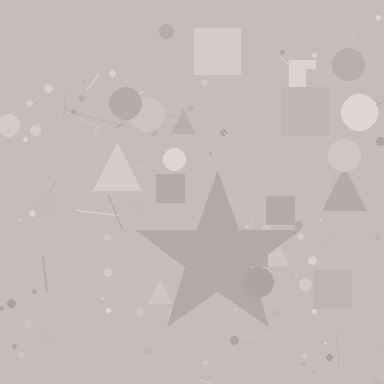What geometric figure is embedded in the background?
A star is embedded in the background.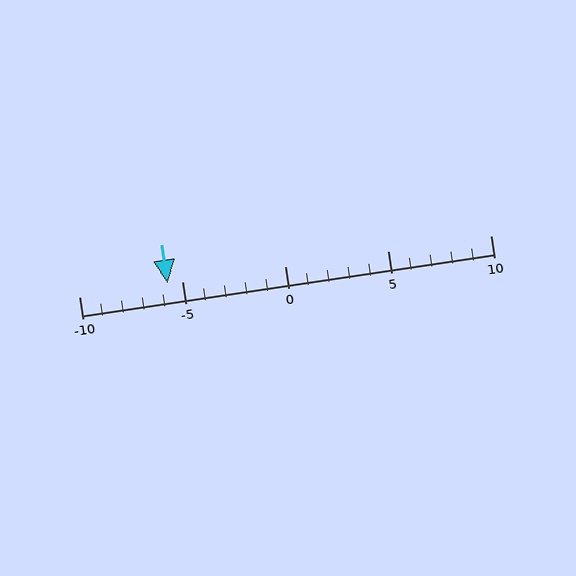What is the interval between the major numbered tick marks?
The major tick marks are spaced 5 units apart.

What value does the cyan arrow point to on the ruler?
The cyan arrow points to approximately -6.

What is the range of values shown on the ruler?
The ruler shows values from -10 to 10.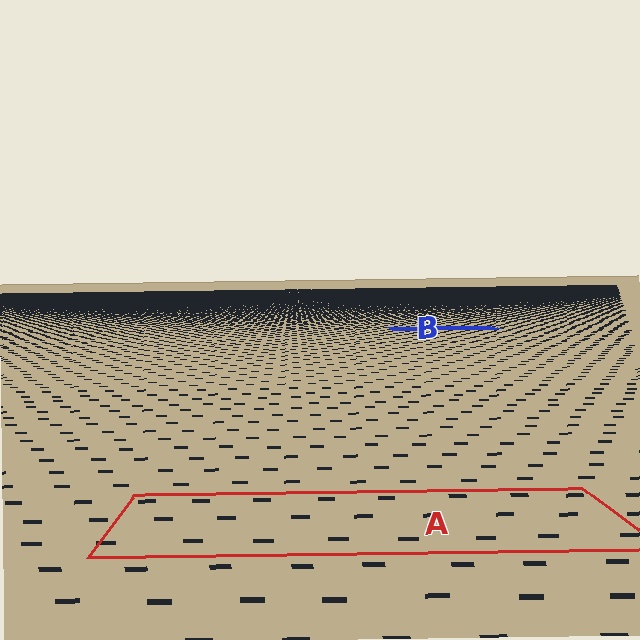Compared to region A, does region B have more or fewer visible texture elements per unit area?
Region B has more texture elements per unit area — they are packed more densely because it is farther away.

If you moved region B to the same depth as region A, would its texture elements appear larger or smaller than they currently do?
They would appear larger. At a closer depth, the same texture elements are projected at a bigger on-screen size.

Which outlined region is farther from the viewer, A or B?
Region B is farther from the viewer — the texture elements inside it appear smaller and more densely packed.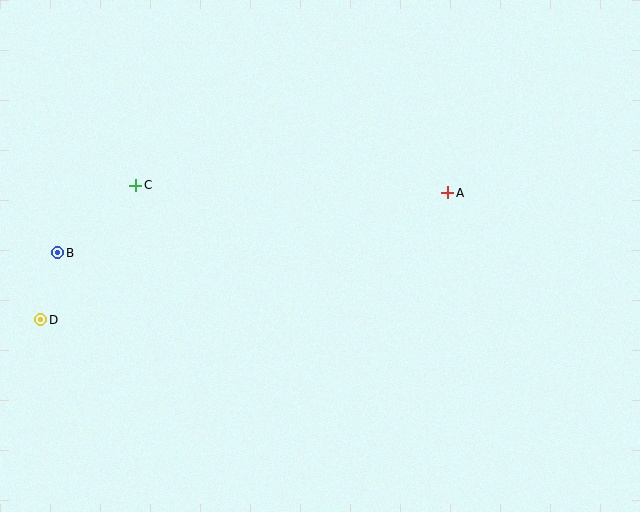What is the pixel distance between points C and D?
The distance between C and D is 165 pixels.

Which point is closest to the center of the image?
Point A at (448, 193) is closest to the center.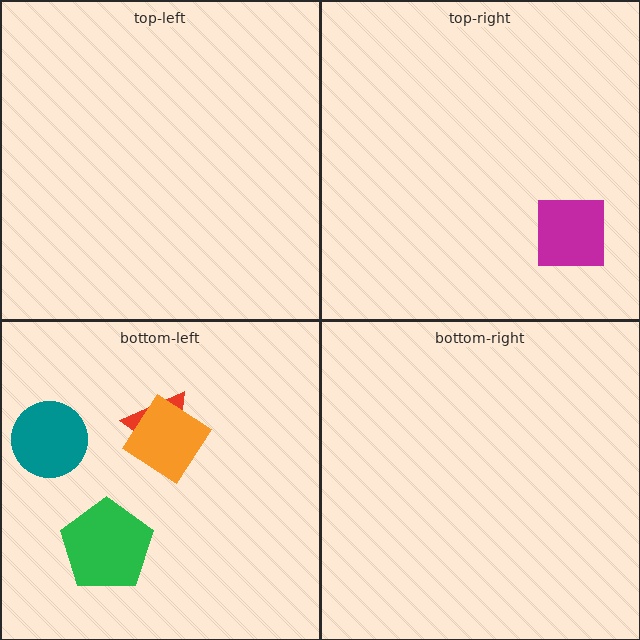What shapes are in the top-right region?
The magenta square.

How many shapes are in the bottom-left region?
4.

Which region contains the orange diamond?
The bottom-left region.